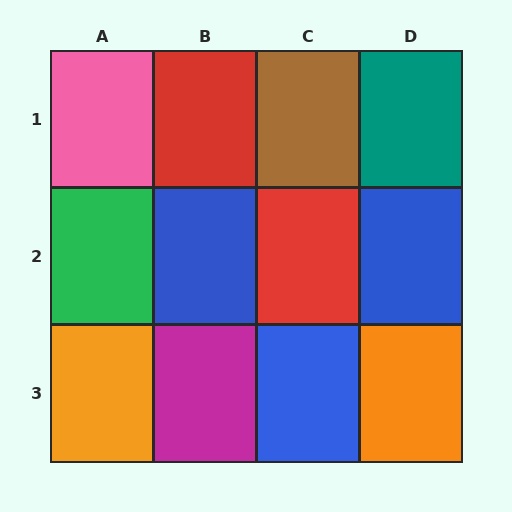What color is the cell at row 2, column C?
Red.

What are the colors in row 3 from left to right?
Orange, magenta, blue, orange.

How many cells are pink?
1 cell is pink.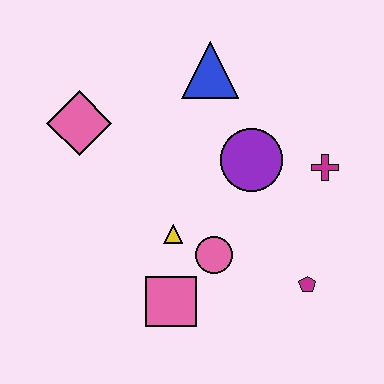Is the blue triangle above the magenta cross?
Yes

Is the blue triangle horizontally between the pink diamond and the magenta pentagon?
Yes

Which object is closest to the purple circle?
The magenta cross is closest to the purple circle.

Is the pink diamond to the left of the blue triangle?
Yes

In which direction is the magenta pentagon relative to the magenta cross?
The magenta pentagon is below the magenta cross.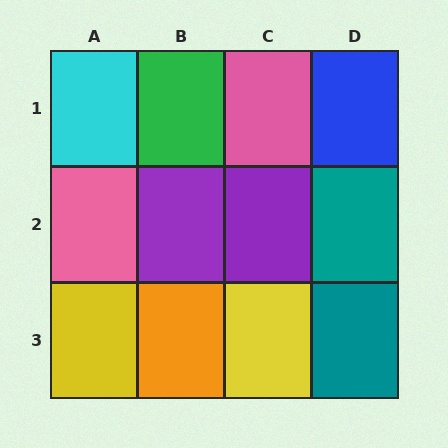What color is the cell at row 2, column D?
Teal.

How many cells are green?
1 cell is green.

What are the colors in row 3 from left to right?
Yellow, orange, yellow, teal.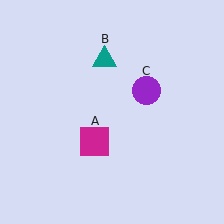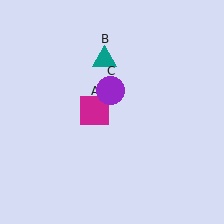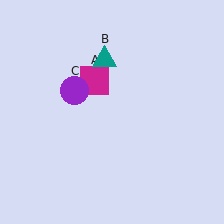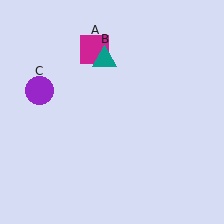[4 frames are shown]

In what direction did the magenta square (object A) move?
The magenta square (object A) moved up.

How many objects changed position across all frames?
2 objects changed position: magenta square (object A), purple circle (object C).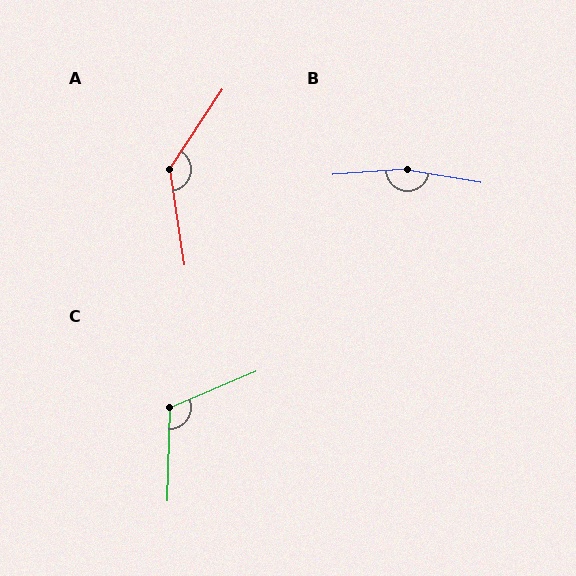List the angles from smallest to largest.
C (114°), A (138°), B (166°).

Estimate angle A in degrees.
Approximately 138 degrees.